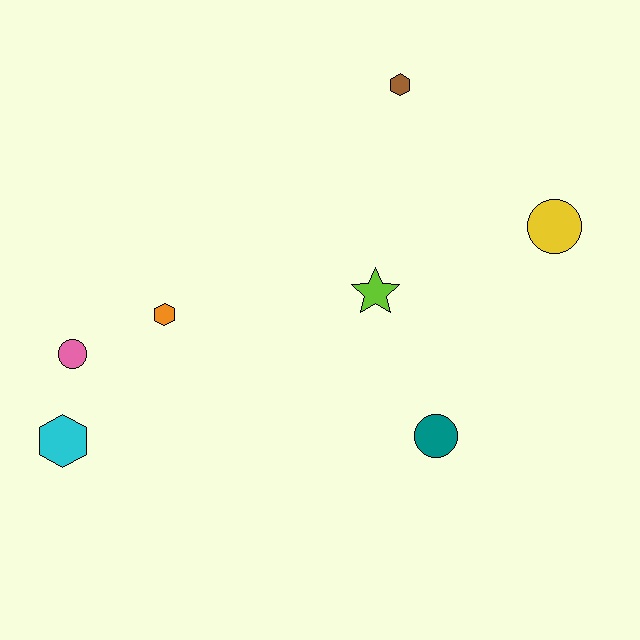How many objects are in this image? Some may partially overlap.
There are 7 objects.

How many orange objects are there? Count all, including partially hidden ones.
There is 1 orange object.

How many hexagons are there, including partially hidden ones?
There are 3 hexagons.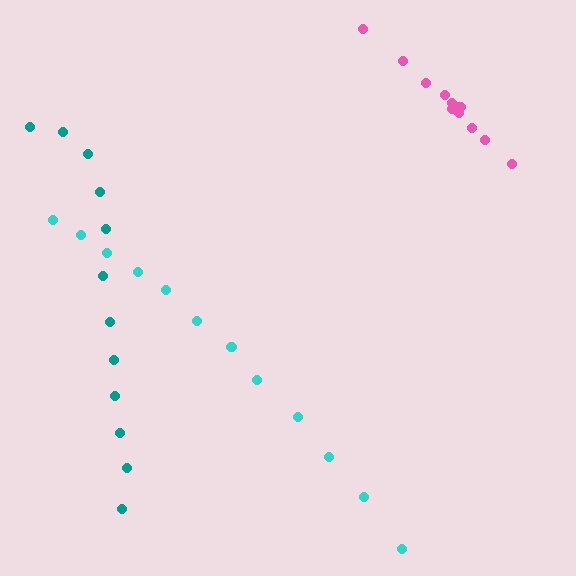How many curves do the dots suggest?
There are 3 distinct paths.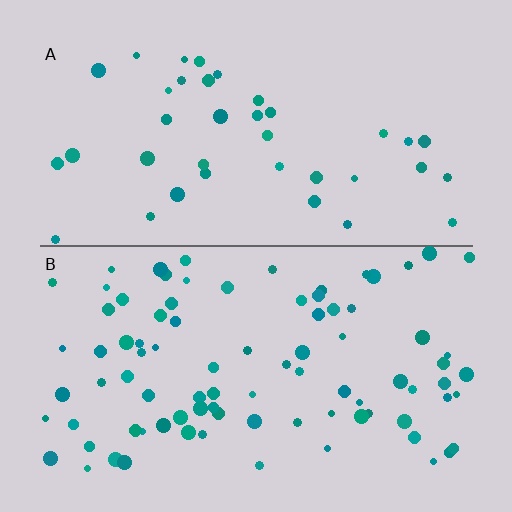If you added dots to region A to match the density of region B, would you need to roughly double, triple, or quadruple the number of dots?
Approximately double.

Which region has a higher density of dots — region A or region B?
B (the bottom).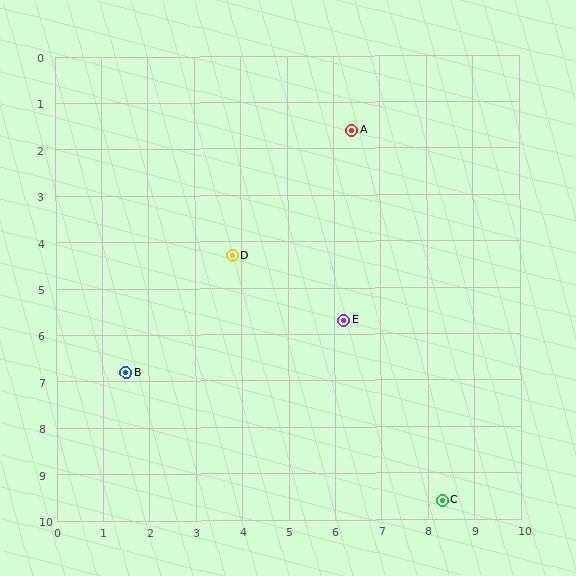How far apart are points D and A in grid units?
Points D and A are about 3.7 grid units apart.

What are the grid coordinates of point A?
Point A is at approximately (6.4, 1.6).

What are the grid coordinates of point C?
Point C is at approximately (8.3, 9.6).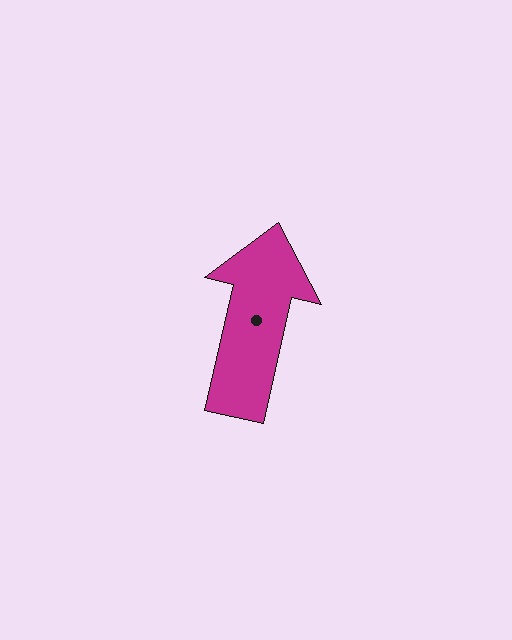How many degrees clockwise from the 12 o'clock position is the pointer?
Approximately 13 degrees.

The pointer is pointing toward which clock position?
Roughly 12 o'clock.